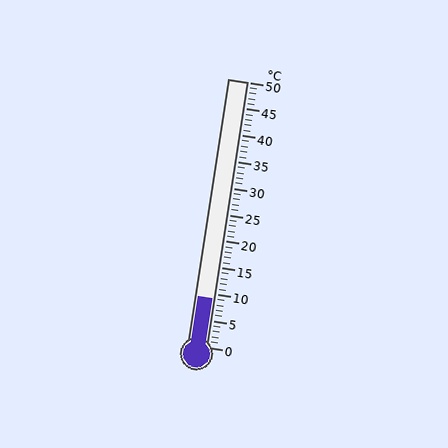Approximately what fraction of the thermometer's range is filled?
The thermometer is filled to approximately 20% of its range.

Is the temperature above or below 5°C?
The temperature is above 5°C.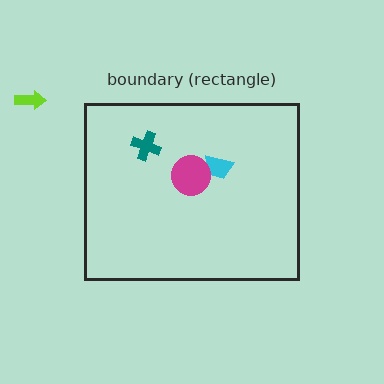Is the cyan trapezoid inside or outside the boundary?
Inside.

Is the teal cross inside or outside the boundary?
Inside.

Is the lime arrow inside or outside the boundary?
Outside.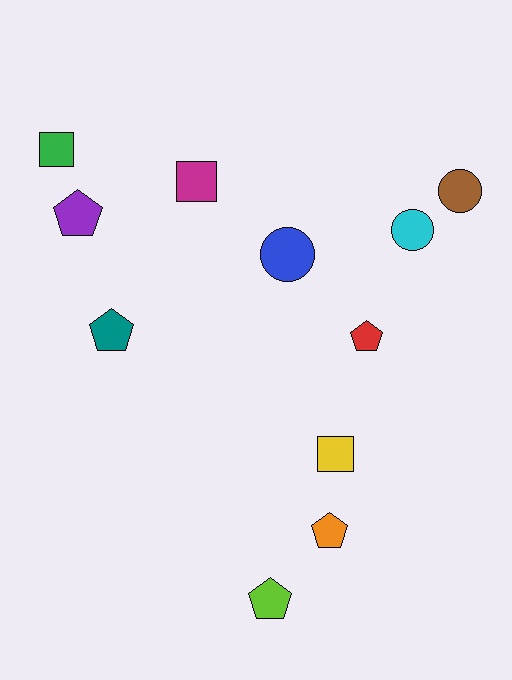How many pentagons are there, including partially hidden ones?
There are 5 pentagons.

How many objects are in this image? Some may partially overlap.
There are 11 objects.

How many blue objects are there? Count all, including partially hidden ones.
There is 1 blue object.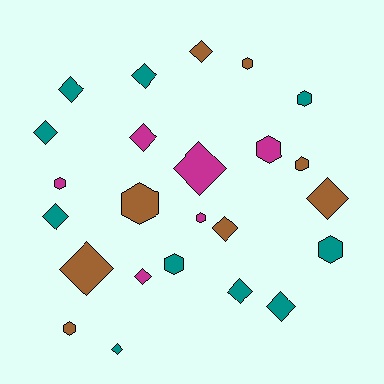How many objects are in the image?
There are 24 objects.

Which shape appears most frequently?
Diamond, with 14 objects.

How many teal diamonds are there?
There are 7 teal diamonds.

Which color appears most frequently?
Teal, with 10 objects.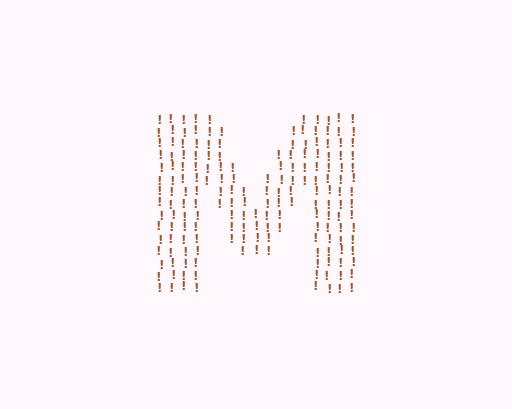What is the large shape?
The large shape is the letter M.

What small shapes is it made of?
It is made of small exclamation marks.